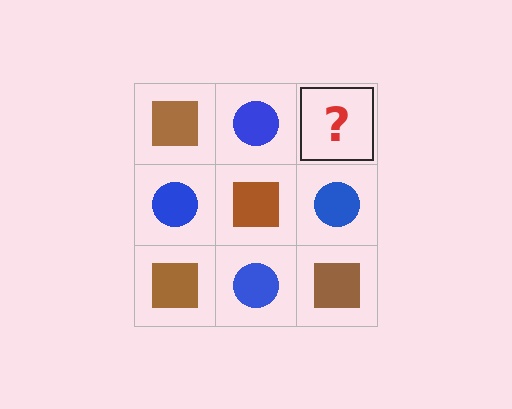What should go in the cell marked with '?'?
The missing cell should contain a brown square.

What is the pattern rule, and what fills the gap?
The rule is that it alternates brown square and blue circle in a checkerboard pattern. The gap should be filled with a brown square.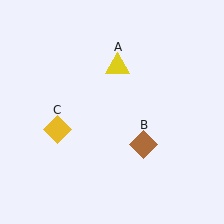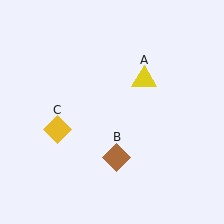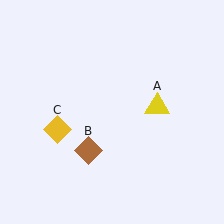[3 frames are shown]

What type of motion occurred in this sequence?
The yellow triangle (object A), brown diamond (object B) rotated clockwise around the center of the scene.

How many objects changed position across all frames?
2 objects changed position: yellow triangle (object A), brown diamond (object B).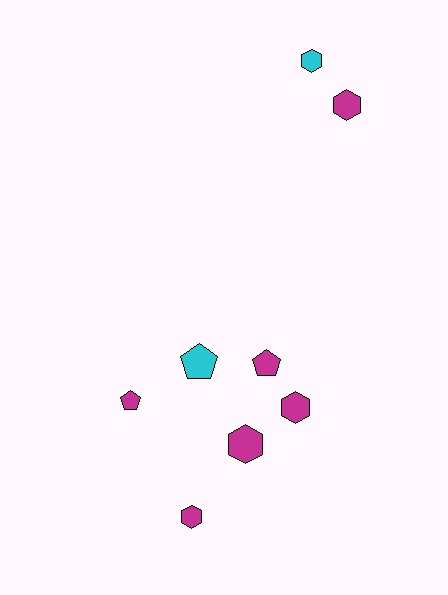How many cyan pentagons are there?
There is 1 cyan pentagon.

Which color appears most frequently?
Magenta, with 6 objects.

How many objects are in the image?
There are 8 objects.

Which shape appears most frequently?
Hexagon, with 5 objects.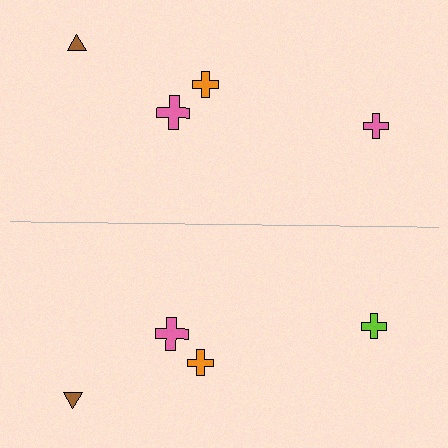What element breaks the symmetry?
The lime cross on the bottom side breaks the symmetry — its mirror counterpart is pink.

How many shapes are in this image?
There are 8 shapes in this image.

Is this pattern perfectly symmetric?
No, the pattern is not perfectly symmetric. The lime cross on the bottom side breaks the symmetry — its mirror counterpart is pink.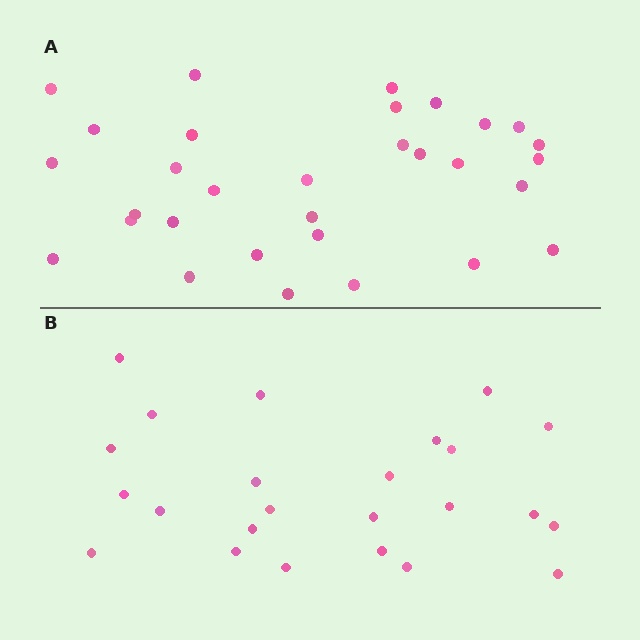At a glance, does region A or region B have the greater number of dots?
Region A (the top region) has more dots.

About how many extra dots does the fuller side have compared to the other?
Region A has roughly 8 or so more dots than region B.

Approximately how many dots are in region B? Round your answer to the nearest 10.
About 20 dots. (The exact count is 24, which rounds to 20.)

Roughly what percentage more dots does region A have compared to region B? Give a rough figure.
About 30% more.